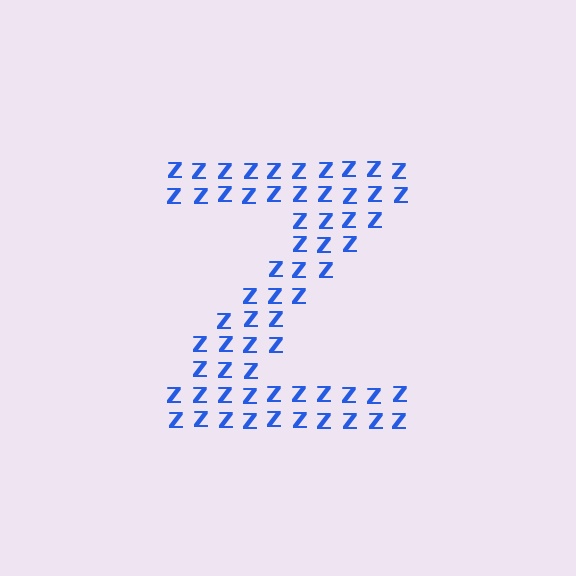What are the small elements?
The small elements are letter Z's.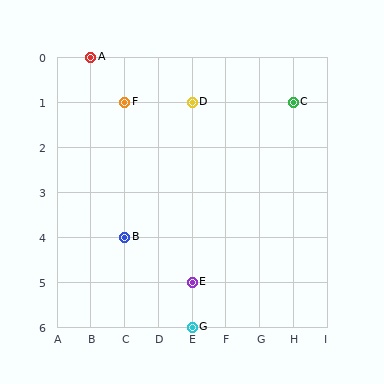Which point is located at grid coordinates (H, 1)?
Point C is at (H, 1).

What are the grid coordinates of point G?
Point G is at grid coordinates (E, 6).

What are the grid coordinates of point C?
Point C is at grid coordinates (H, 1).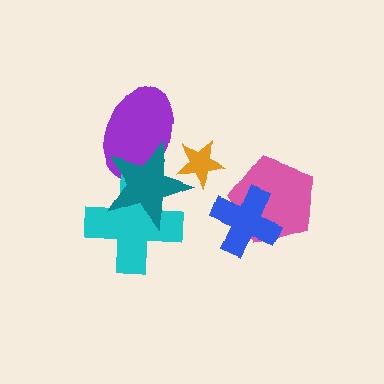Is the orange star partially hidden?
Yes, it is partially covered by another shape.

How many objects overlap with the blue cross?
1 object overlaps with the blue cross.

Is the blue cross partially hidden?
No, no other shape covers it.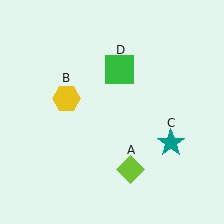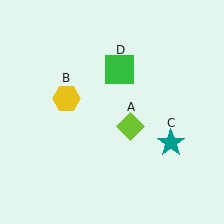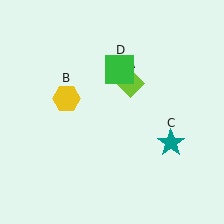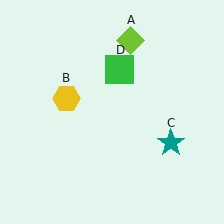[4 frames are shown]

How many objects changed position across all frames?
1 object changed position: lime diamond (object A).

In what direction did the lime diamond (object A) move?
The lime diamond (object A) moved up.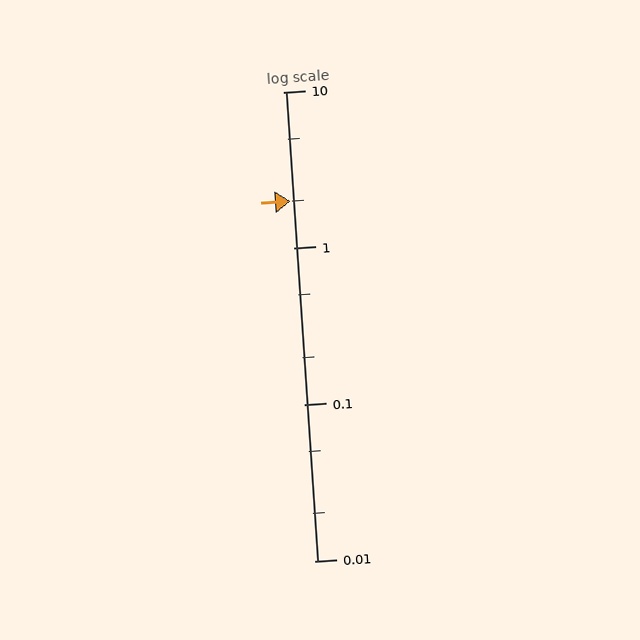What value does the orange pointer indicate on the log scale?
The pointer indicates approximately 2.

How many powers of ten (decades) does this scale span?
The scale spans 3 decades, from 0.01 to 10.